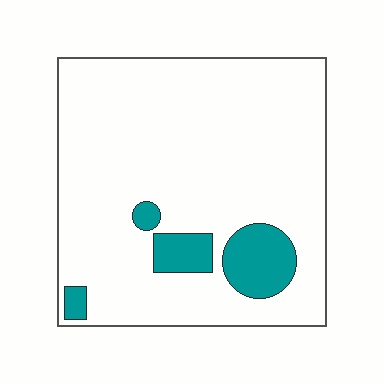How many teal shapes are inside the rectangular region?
4.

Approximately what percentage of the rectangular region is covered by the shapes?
Approximately 10%.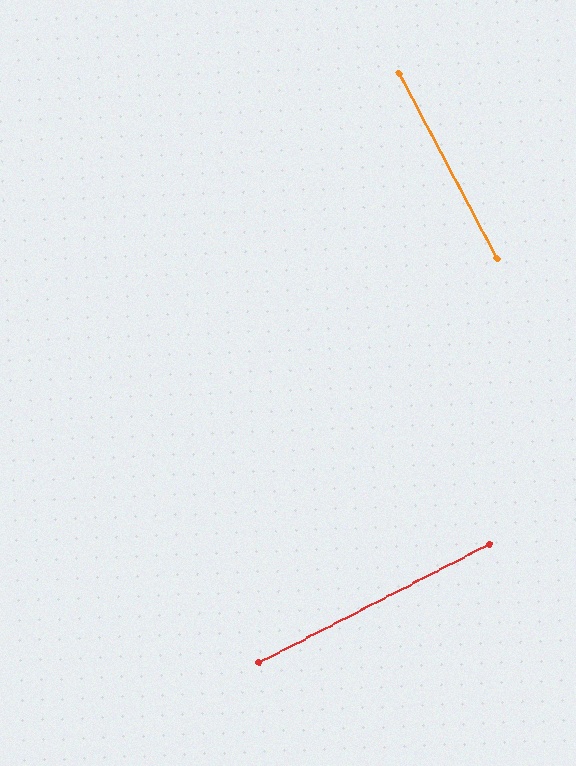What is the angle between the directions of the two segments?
Approximately 89 degrees.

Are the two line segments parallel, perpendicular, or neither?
Perpendicular — they meet at approximately 89°.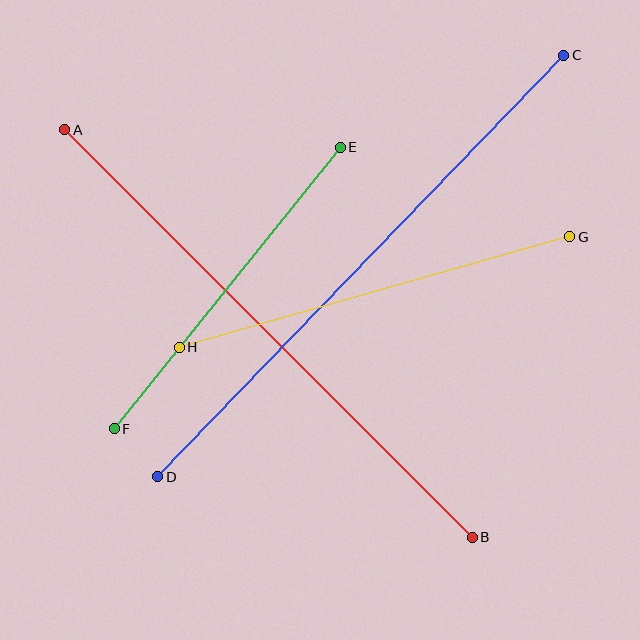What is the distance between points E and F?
The distance is approximately 361 pixels.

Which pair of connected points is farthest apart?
Points C and D are farthest apart.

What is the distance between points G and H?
The distance is approximately 406 pixels.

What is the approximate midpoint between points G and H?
The midpoint is at approximately (374, 292) pixels.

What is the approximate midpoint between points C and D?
The midpoint is at approximately (361, 266) pixels.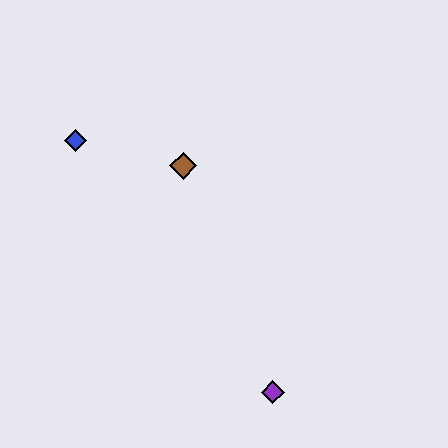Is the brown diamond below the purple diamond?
No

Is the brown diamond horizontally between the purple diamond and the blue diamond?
Yes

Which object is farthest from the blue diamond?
The purple diamond is farthest from the blue diamond.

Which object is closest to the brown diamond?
The blue diamond is closest to the brown diamond.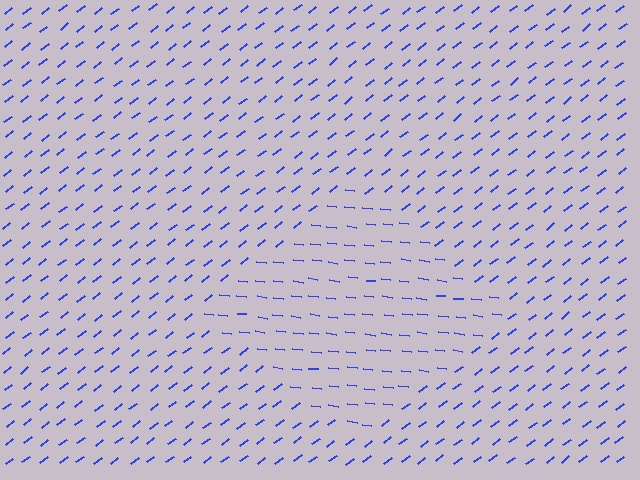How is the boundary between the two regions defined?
The boundary is defined purely by a change in line orientation (approximately 45 degrees difference). All lines are the same color and thickness.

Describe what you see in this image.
The image is filled with small blue line segments. A diamond region in the image has lines oriented differently from the surrounding lines, creating a visible texture boundary.